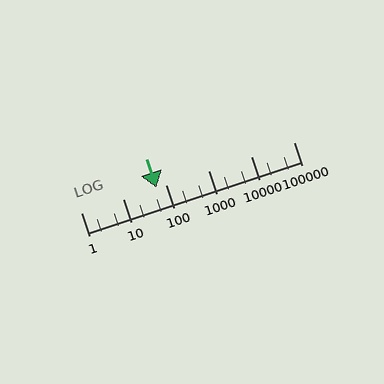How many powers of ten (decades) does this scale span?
The scale spans 5 decades, from 1 to 100000.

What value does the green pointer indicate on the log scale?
The pointer indicates approximately 58.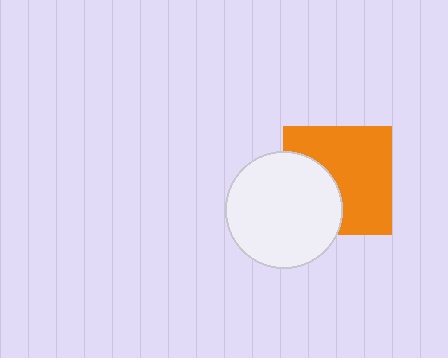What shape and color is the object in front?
The object in front is a white circle.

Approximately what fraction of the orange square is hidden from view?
Roughly 36% of the orange square is hidden behind the white circle.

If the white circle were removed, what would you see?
You would see the complete orange square.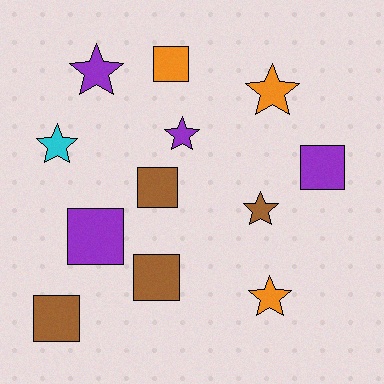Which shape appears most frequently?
Star, with 6 objects.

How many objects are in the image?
There are 12 objects.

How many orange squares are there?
There is 1 orange square.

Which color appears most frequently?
Brown, with 4 objects.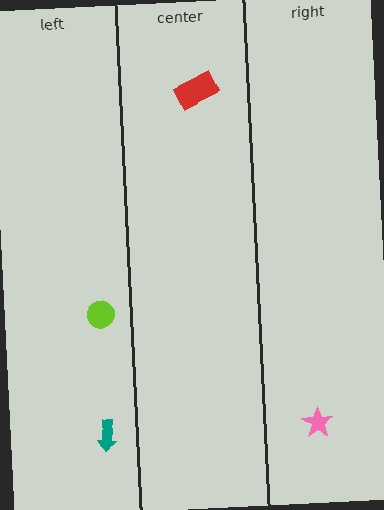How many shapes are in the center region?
1.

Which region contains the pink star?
The right region.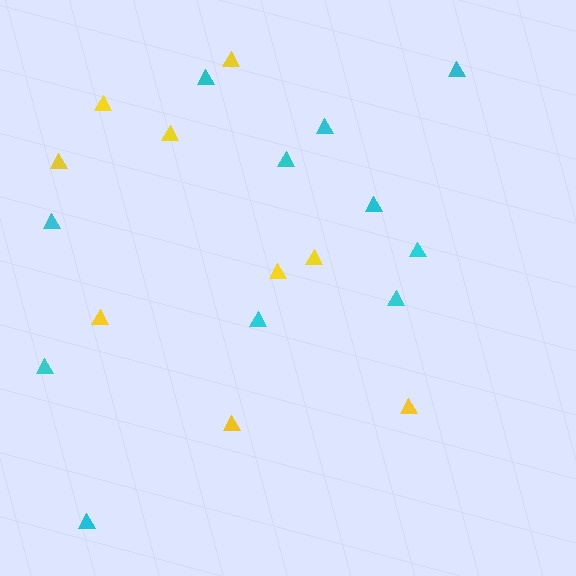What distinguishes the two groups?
There are 2 groups: one group of cyan triangles (11) and one group of yellow triangles (9).